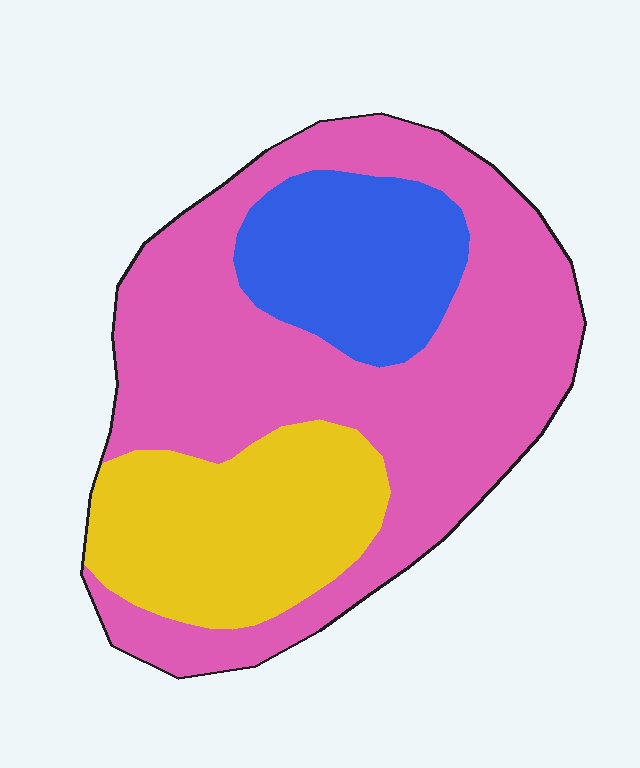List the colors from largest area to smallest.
From largest to smallest: pink, yellow, blue.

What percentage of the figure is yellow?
Yellow takes up less than a quarter of the figure.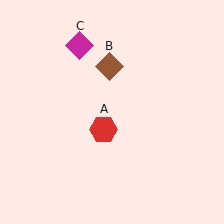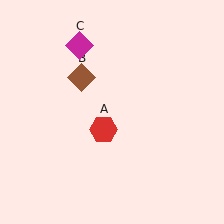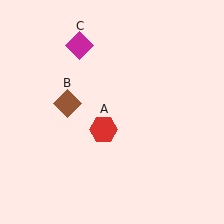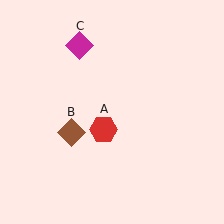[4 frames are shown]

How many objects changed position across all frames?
1 object changed position: brown diamond (object B).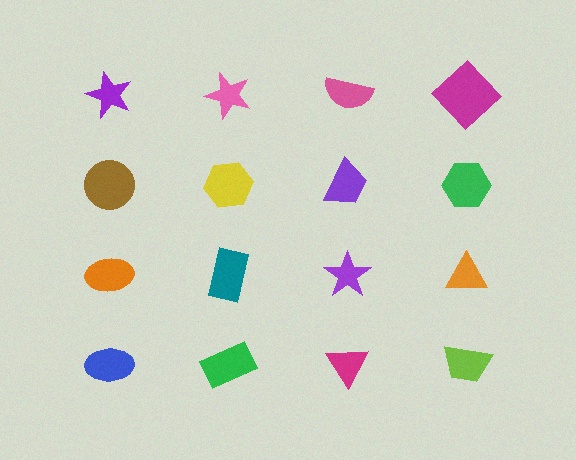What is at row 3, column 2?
A teal rectangle.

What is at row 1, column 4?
A magenta diamond.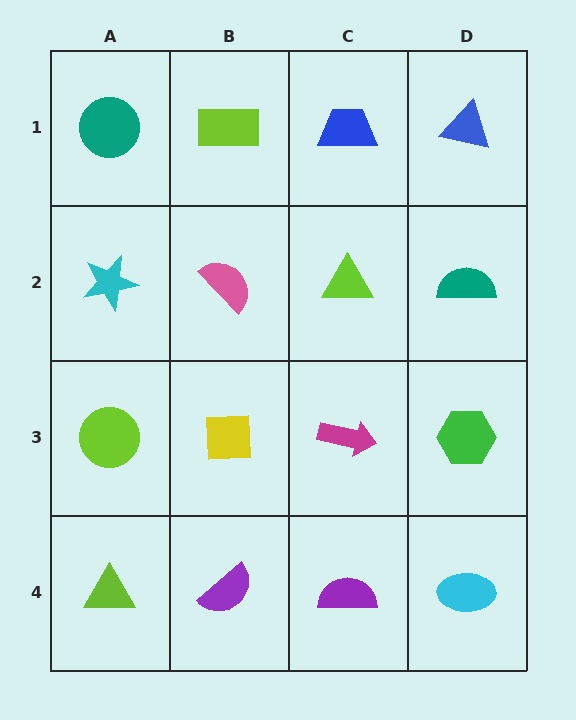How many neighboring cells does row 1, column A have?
2.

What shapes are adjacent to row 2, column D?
A blue triangle (row 1, column D), a green hexagon (row 3, column D), a lime triangle (row 2, column C).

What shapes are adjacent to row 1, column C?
A lime triangle (row 2, column C), a lime rectangle (row 1, column B), a blue triangle (row 1, column D).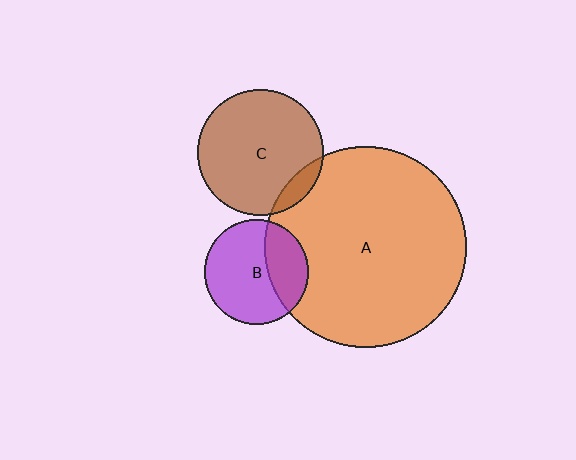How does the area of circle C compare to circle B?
Approximately 1.5 times.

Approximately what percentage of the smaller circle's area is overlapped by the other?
Approximately 10%.